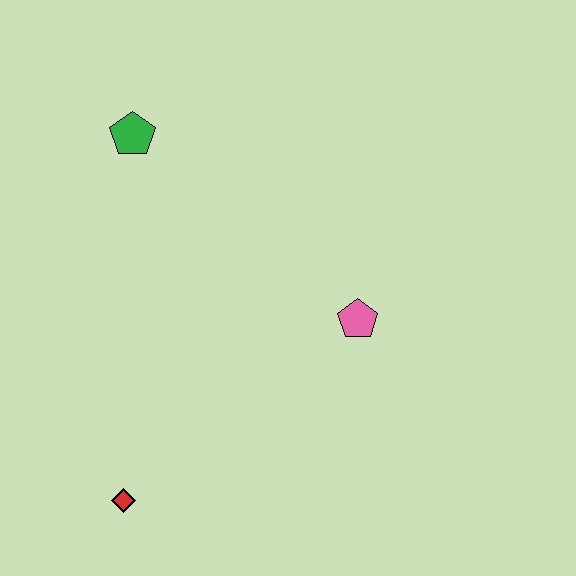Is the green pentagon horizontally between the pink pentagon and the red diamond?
Yes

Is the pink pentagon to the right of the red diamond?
Yes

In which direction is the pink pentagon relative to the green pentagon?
The pink pentagon is to the right of the green pentagon.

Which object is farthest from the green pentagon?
The red diamond is farthest from the green pentagon.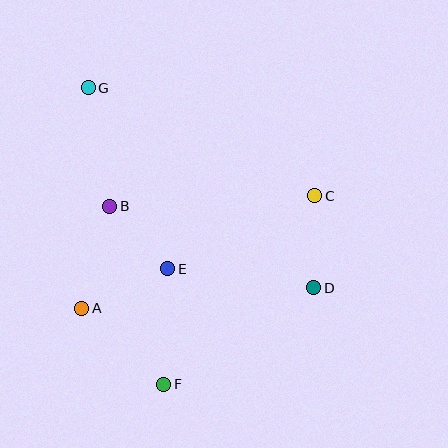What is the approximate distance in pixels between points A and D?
The distance between A and D is approximately 233 pixels.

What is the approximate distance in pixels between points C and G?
The distance between C and G is approximately 251 pixels.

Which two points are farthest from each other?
Points F and G are farthest from each other.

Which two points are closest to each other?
Points B and E are closest to each other.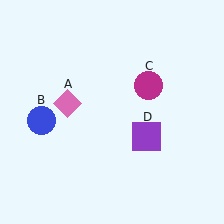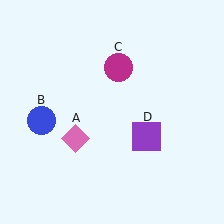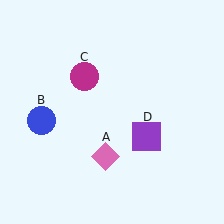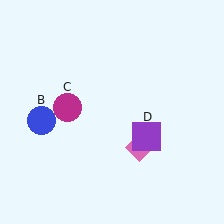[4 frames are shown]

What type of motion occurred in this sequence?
The pink diamond (object A), magenta circle (object C) rotated counterclockwise around the center of the scene.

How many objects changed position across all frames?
2 objects changed position: pink diamond (object A), magenta circle (object C).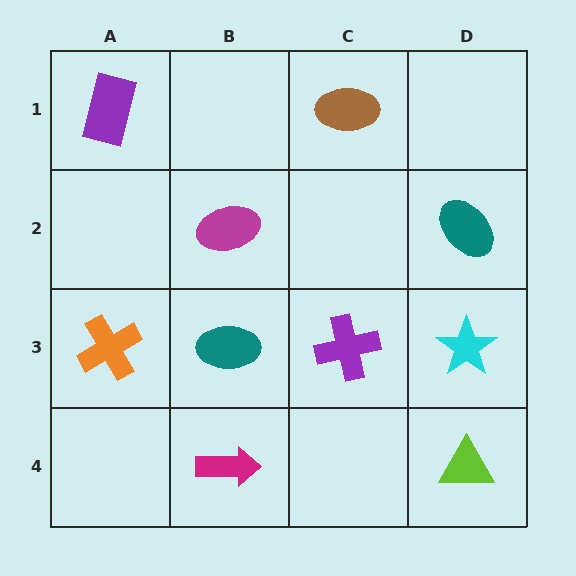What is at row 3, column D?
A cyan star.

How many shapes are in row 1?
2 shapes.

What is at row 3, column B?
A teal ellipse.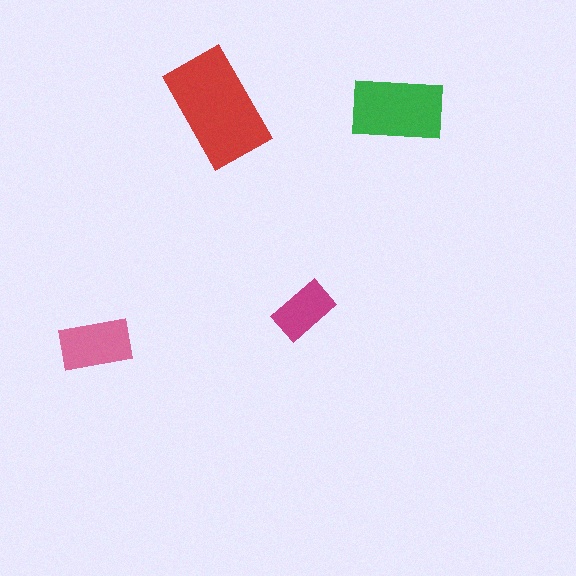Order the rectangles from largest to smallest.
the red one, the green one, the pink one, the magenta one.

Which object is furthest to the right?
The green rectangle is rightmost.